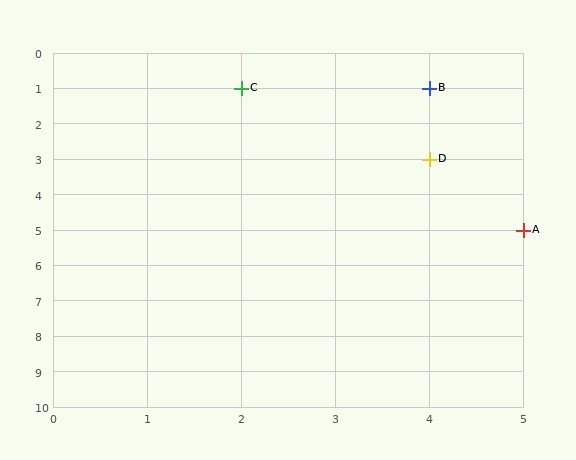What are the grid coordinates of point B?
Point B is at grid coordinates (4, 1).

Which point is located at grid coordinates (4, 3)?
Point D is at (4, 3).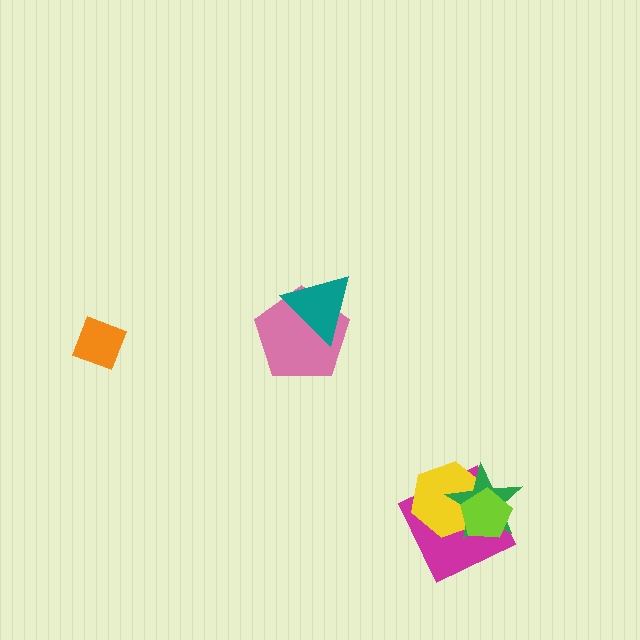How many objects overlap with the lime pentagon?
3 objects overlap with the lime pentagon.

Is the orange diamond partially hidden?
No, no other shape covers it.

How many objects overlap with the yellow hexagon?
3 objects overlap with the yellow hexagon.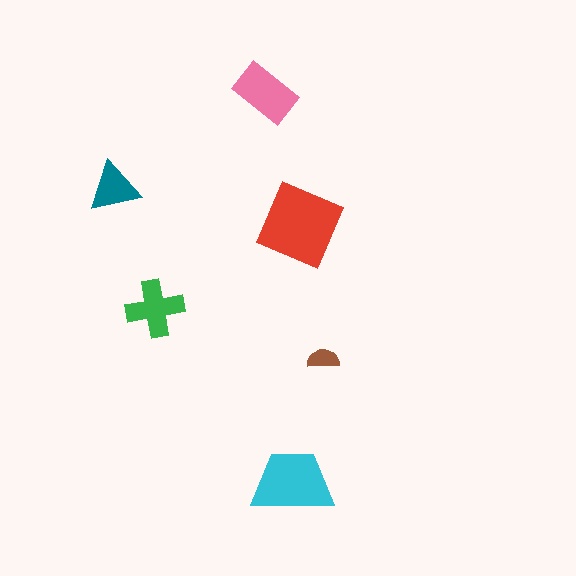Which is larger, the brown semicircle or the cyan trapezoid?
The cyan trapezoid.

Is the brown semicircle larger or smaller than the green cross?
Smaller.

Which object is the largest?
The red square.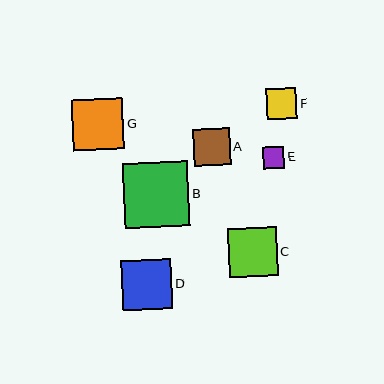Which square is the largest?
Square B is the largest with a size of approximately 65 pixels.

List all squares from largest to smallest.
From largest to smallest: B, G, D, C, A, F, E.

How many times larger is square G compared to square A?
Square G is approximately 1.4 times the size of square A.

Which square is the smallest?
Square E is the smallest with a size of approximately 21 pixels.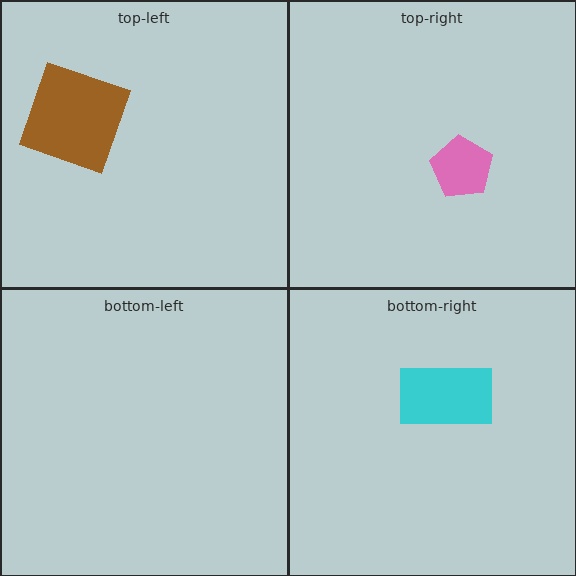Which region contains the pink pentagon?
The top-right region.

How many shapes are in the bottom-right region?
1.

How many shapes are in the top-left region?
1.